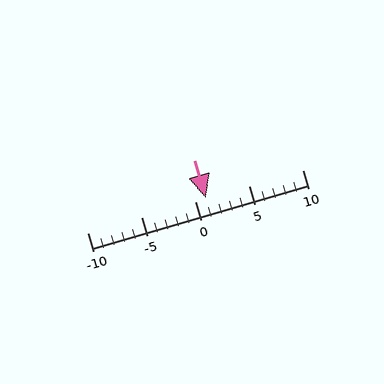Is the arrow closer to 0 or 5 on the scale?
The arrow is closer to 0.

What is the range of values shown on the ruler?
The ruler shows values from -10 to 10.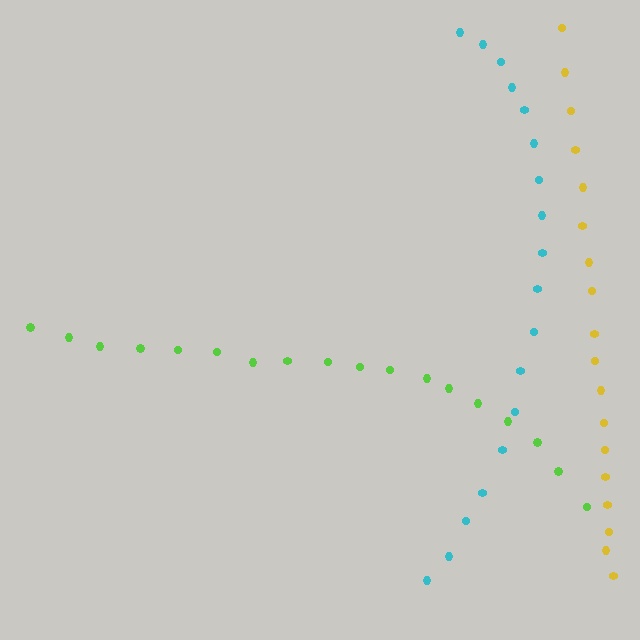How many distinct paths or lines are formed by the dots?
There are 3 distinct paths.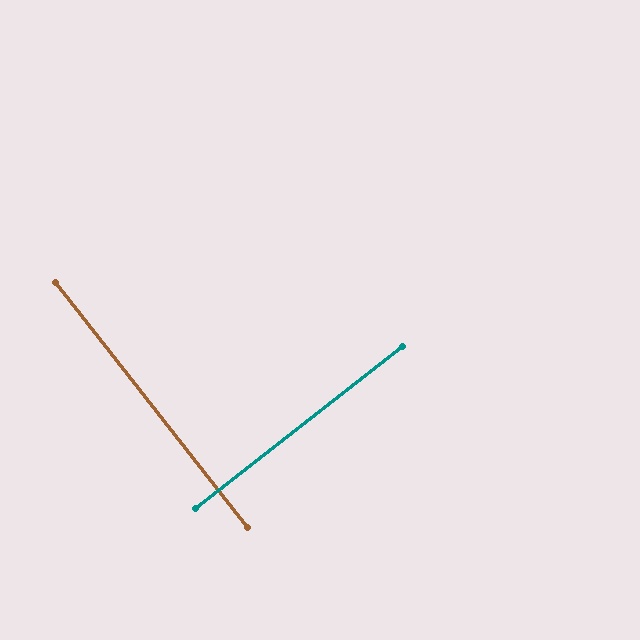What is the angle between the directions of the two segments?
Approximately 90 degrees.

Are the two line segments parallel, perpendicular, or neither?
Perpendicular — they meet at approximately 90°.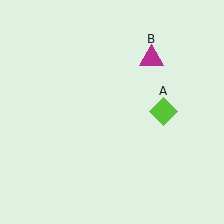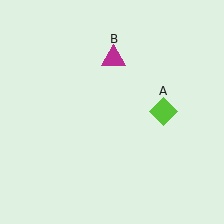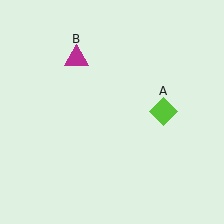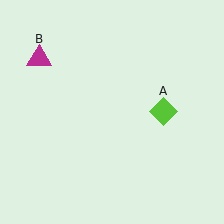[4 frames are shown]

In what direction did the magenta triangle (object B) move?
The magenta triangle (object B) moved left.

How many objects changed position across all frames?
1 object changed position: magenta triangle (object B).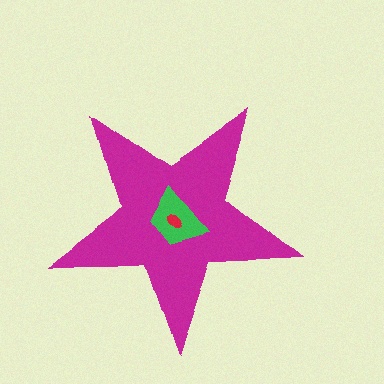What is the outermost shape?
The magenta star.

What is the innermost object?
The red ellipse.